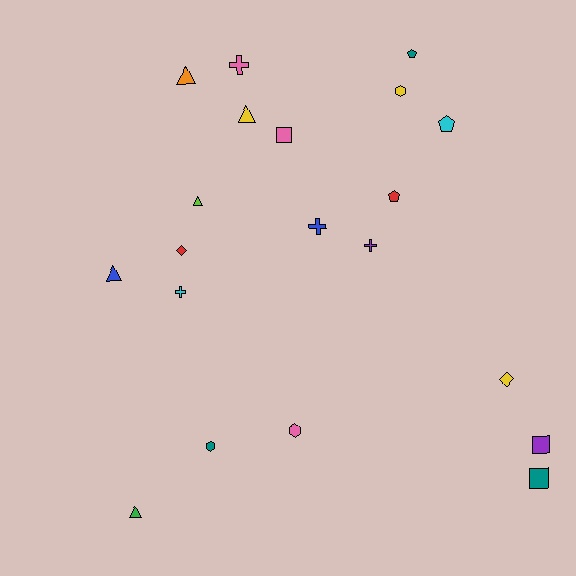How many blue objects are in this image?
There are 2 blue objects.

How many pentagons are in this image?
There are 3 pentagons.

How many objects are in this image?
There are 20 objects.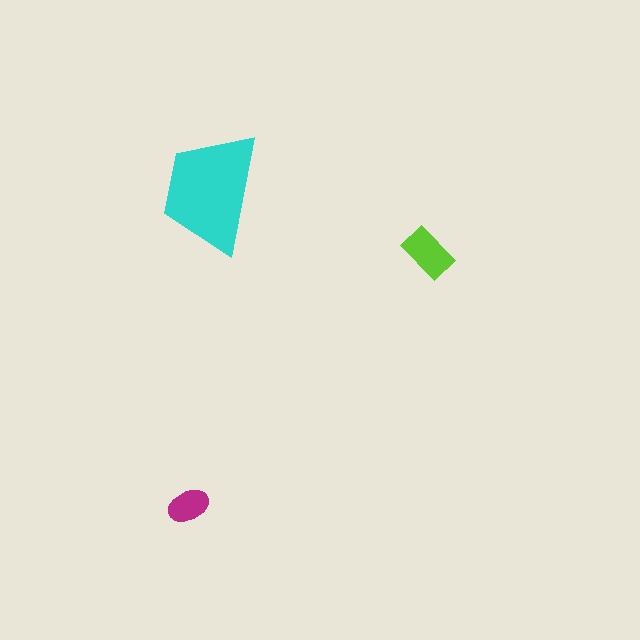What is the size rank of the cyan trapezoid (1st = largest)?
1st.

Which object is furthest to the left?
The magenta ellipse is leftmost.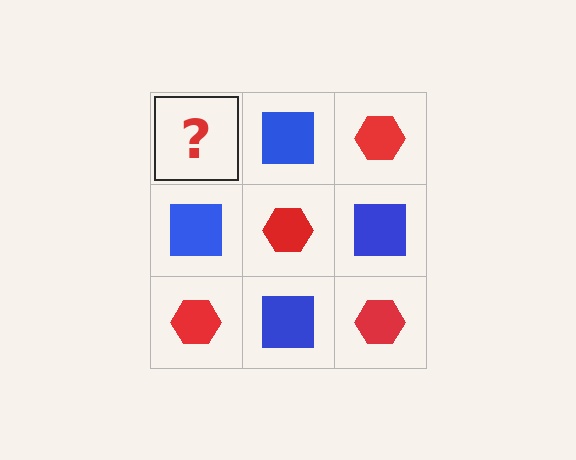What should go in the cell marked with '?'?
The missing cell should contain a red hexagon.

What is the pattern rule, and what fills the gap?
The rule is that it alternates red hexagon and blue square in a checkerboard pattern. The gap should be filled with a red hexagon.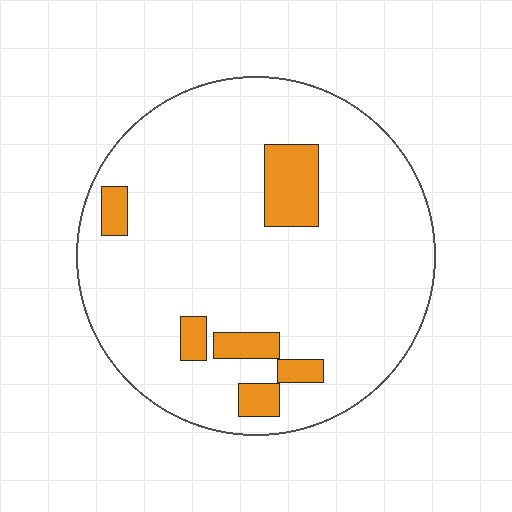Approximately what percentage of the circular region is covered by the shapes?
Approximately 10%.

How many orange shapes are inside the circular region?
6.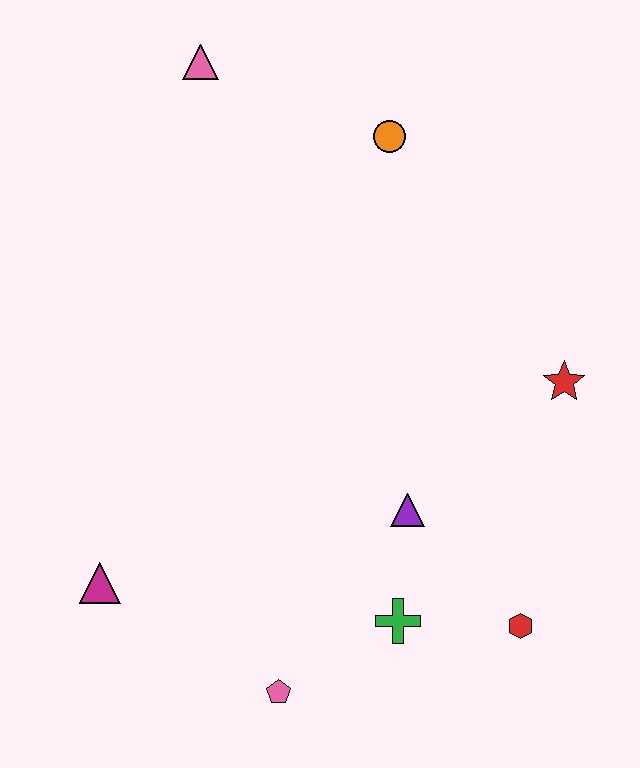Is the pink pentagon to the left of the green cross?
Yes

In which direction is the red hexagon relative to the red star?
The red hexagon is below the red star.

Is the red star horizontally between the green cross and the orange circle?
No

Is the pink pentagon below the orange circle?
Yes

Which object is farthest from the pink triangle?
The red hexagon is farthest from the pink triangle.